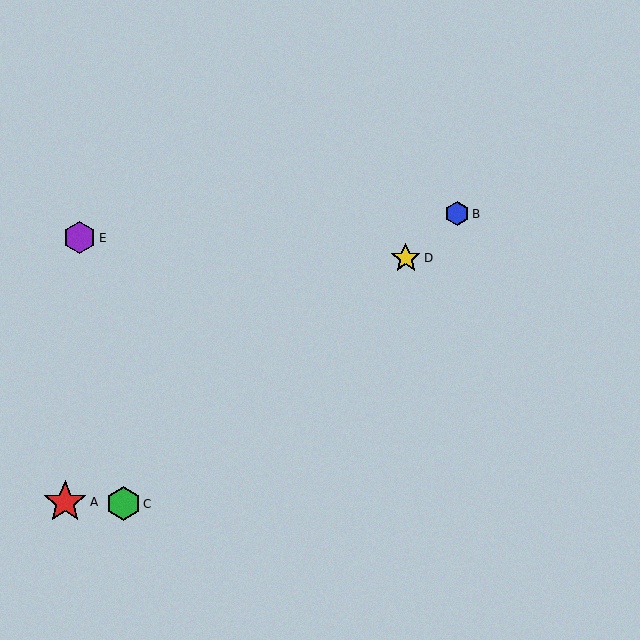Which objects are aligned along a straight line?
Objects B, C, D are aligned along a straight line.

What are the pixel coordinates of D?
Object D is at (406, 258).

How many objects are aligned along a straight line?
3 objects (B, C, D) are aligned along a straight line.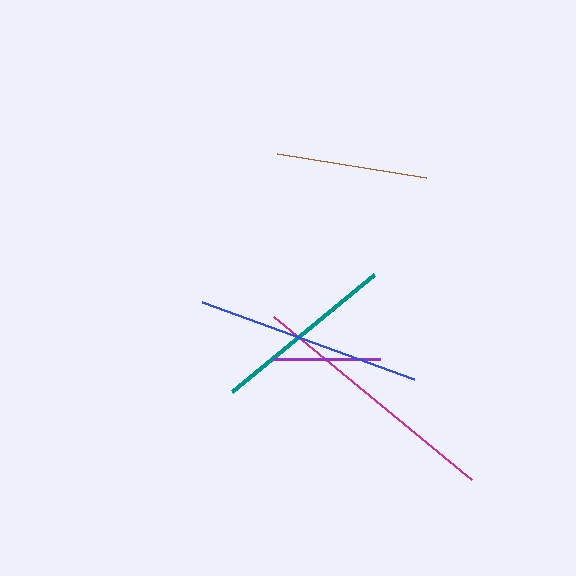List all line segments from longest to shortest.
From longest to shortest: magenta, blue, teal, brown, purple.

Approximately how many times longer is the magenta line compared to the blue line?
The magenta line is approximately 1.1 times the length of the blue line.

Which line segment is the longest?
The magenta line is the longest at approximately 256 pixels.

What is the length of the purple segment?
The purple segment is approximately 107 pixels long.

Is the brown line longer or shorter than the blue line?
The blue line is longer than the brown line.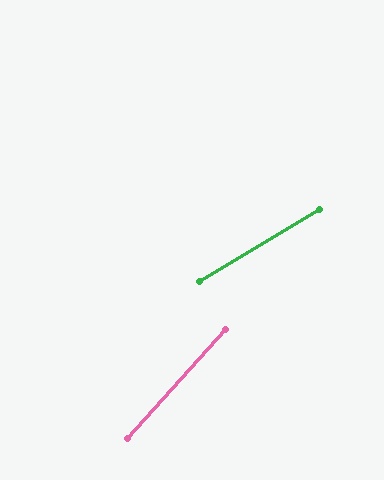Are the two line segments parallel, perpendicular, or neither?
Neither parallel nor perpendicular — they differ by about 17°.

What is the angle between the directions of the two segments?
Approximately 17 degrees.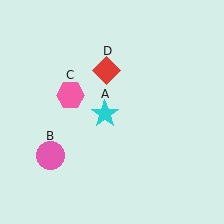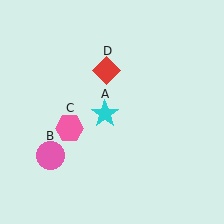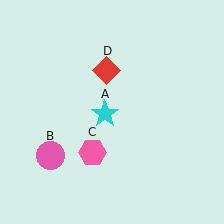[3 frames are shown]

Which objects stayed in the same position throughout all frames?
Cyan star (object A) and pink circle (object B) and red diamond (object D) remained stationary.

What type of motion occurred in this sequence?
The pink hexagon (object C) rotated counterclockwise around the center of the scene.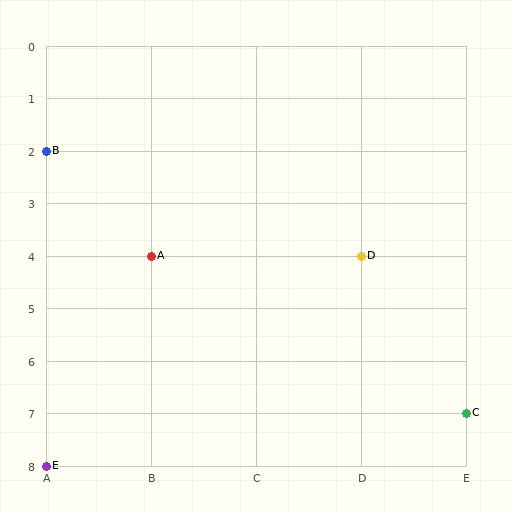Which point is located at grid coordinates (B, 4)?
Point A is at (B, 4).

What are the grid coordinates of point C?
Point C is at grid coordinates (E, 7).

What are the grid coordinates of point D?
Point D is at grid coordinates (D, 4).